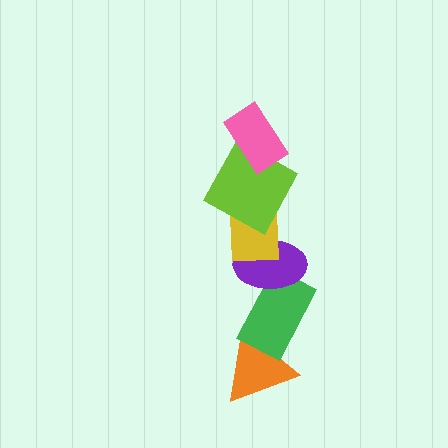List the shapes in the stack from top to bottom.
From top to bottom: the pink rectangle, the lime square, the yellow square, the purple ellipse, the green rectangle, the orange triangle.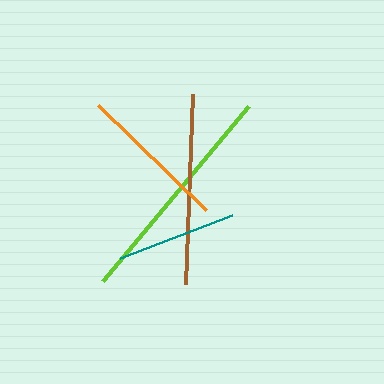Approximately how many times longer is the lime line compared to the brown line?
The lime line is approximately 1.2 times the length of the brown line.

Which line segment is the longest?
The lime line is the longest at approximately 228 pixels.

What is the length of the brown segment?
The brown segment is approximately 190 pixels long.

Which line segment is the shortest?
The teal line is the shortest at approximately 120 pixels.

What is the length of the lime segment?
The lime segment is approximately 228 pixels long.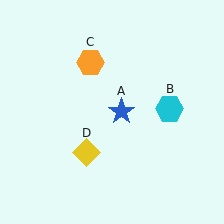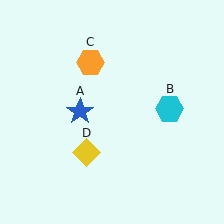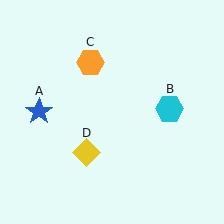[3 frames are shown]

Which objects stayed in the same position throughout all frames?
Cyan hexagon (object B) and orange hexagon (object C) and yellow diamond (object D) remained stationary.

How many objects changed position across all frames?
1 object changed position: blue star (object A).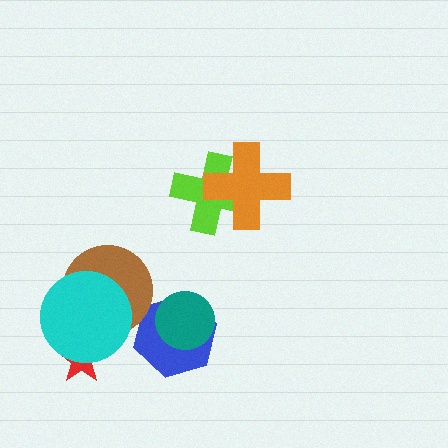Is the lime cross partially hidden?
Yes, it is partially covered by another shape.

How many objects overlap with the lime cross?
1 object overlaps with the lime cross.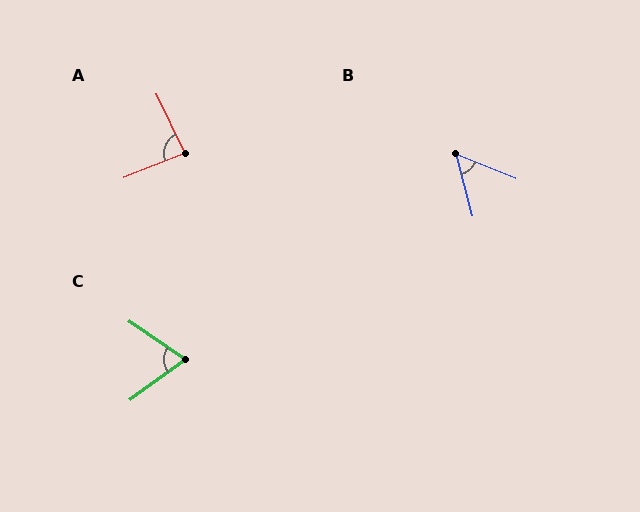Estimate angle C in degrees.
Approximately 70 degrees.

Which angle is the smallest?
B, at approximately 53 degrees.